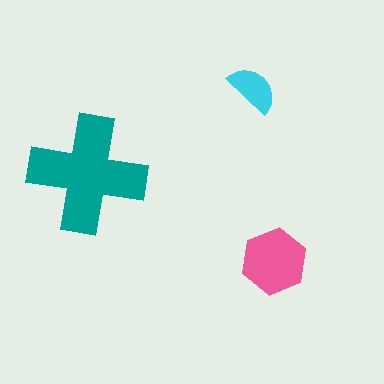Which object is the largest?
The teal cross.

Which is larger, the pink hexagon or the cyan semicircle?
The pink hexagon.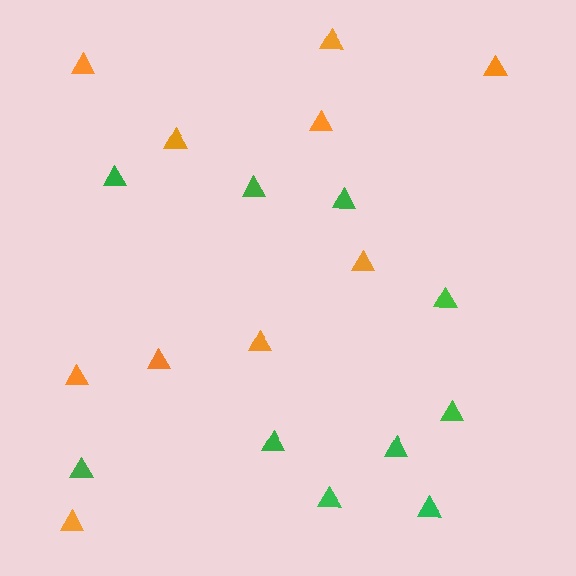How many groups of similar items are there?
There are 2 groups: one group of orange triangles (10) and one group of green triangles (10).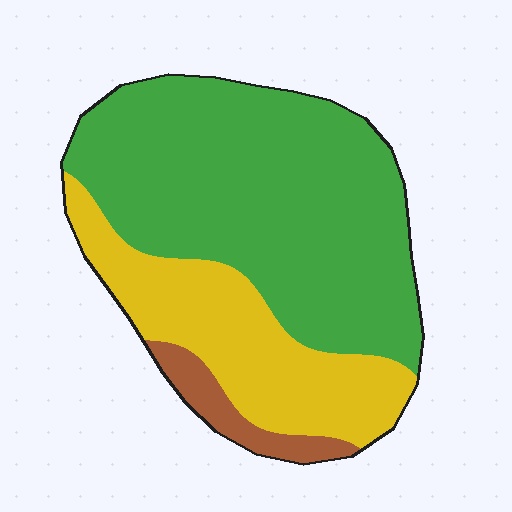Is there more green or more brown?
Green.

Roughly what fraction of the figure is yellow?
Yellow covers 30% of the figure.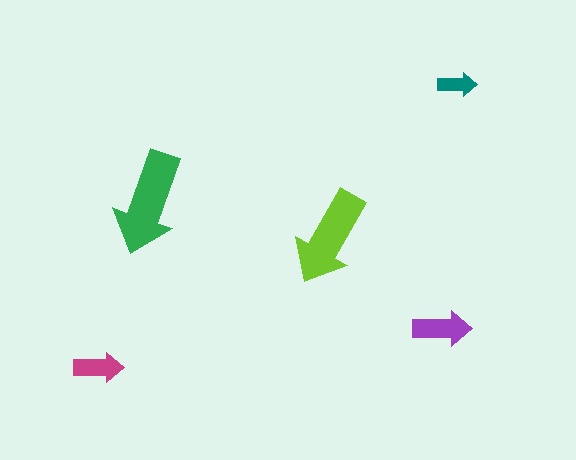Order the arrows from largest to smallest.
the green one, the lime one, the purple one, the magenta one, the teal one.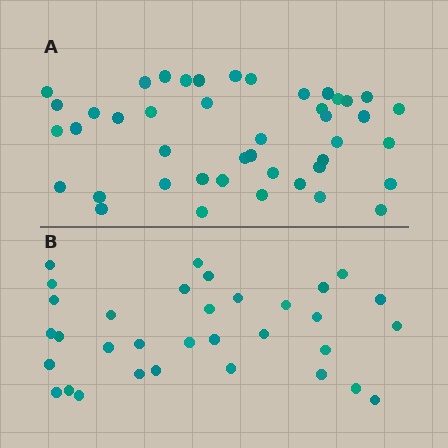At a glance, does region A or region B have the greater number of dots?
Region A (the top region) has more dots.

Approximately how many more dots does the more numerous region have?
Region A has roughly 12 or so more dots than region B.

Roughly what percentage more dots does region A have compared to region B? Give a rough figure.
About 35% more.